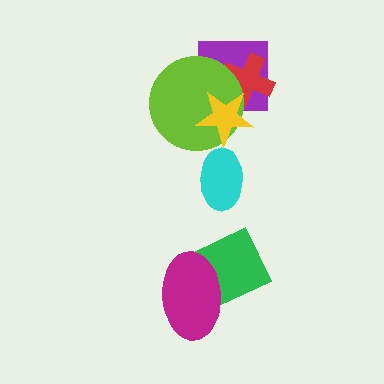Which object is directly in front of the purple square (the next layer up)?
The red cross is directly in front of the purple square.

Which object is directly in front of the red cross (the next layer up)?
The lime circle is directly in front of the red cross.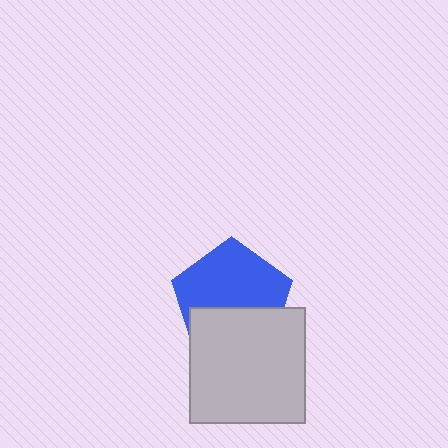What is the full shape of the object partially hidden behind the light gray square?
The partially hidden object is a blue pentagon.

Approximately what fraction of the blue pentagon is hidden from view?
Roughly 39% of the blue pentagon is hidden behind the light gray square.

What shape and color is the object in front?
The object in front is a light gray square.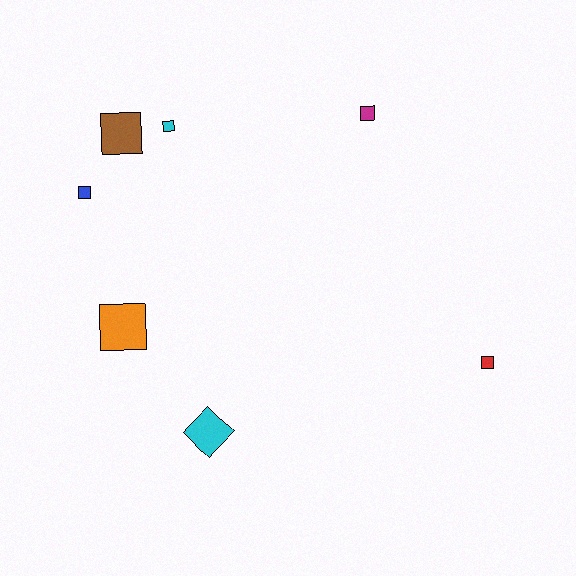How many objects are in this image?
There are 7 objects.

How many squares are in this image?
There are 6 squares.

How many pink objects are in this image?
There are no pink objects.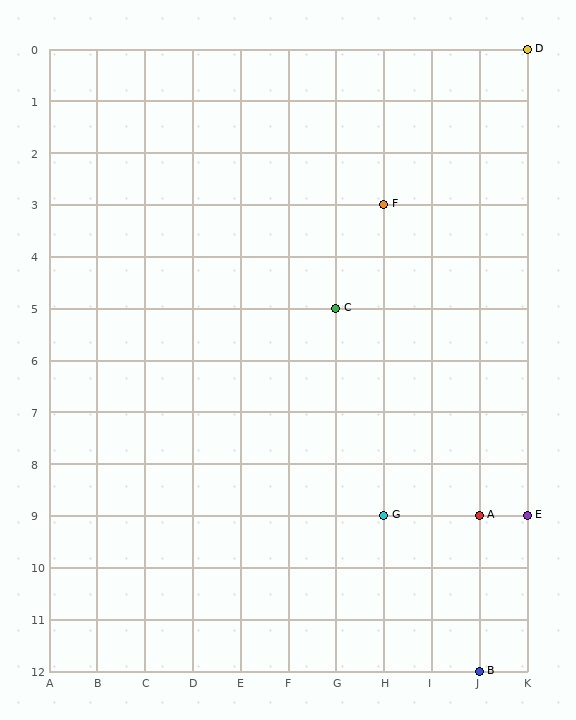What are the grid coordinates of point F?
Point F is at grid coordinates (H, 3).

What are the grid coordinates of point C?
Point C is at grid coordinates (G, 5).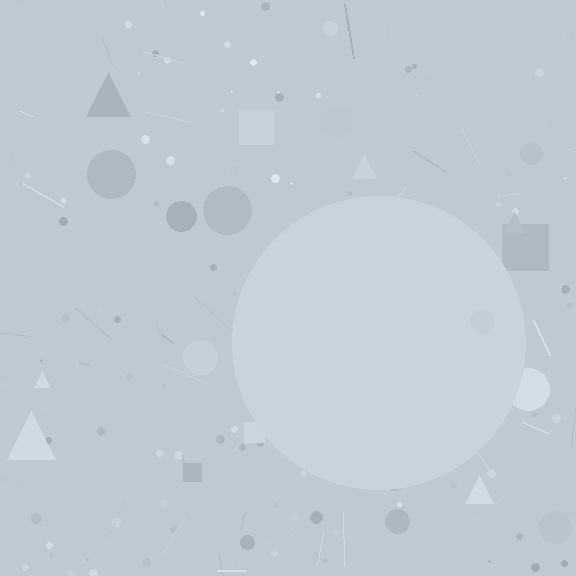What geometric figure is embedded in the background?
A circle is embedded in the background.